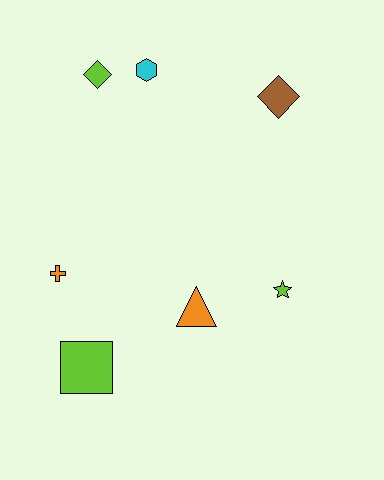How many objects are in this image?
There are 7 objects.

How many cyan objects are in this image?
There is 1 cyan object.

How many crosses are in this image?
There is 1 cross.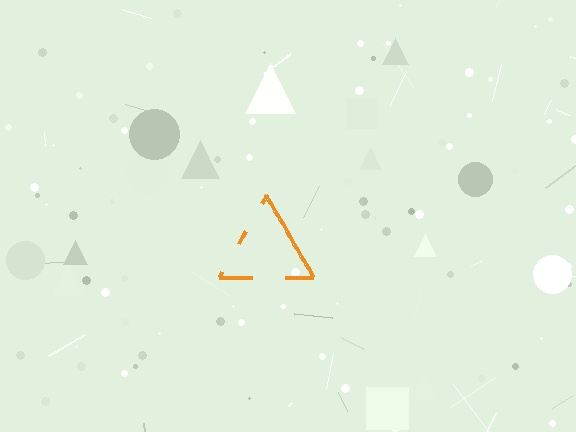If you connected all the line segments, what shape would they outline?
They would outline a triangle.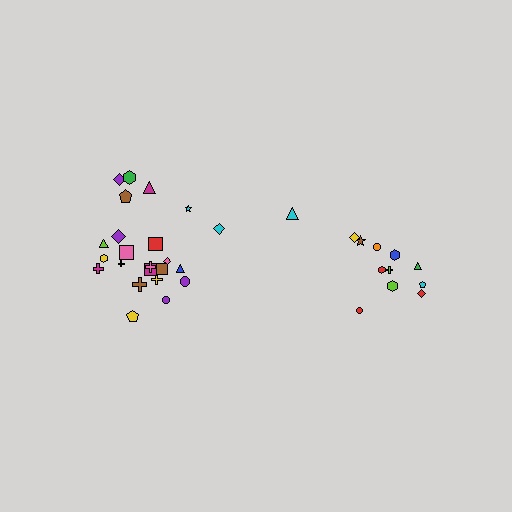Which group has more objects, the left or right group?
The left group.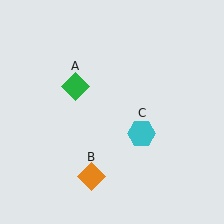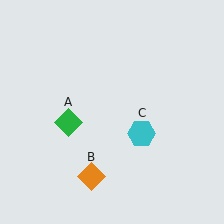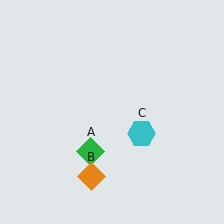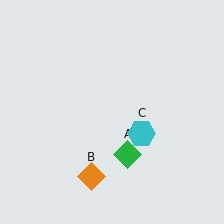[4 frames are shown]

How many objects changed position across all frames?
1 object changed position: green diamond (object A).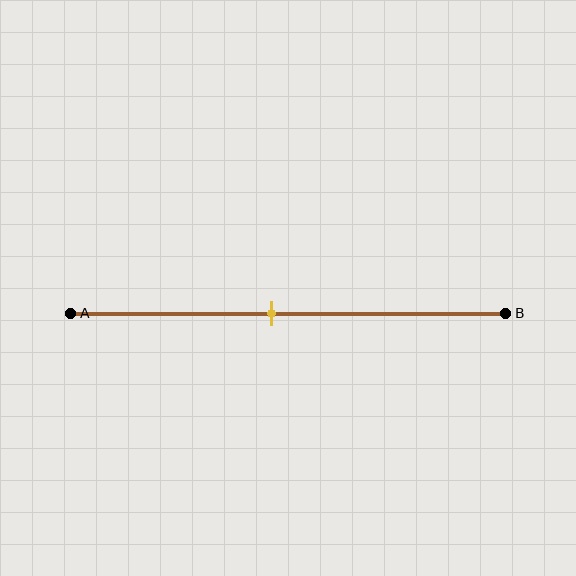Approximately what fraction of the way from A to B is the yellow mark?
The yellow mark is approximately 45% of the way from A to B.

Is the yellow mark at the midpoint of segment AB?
No, the mark is at about 45% from A, not at the 50% midpoint.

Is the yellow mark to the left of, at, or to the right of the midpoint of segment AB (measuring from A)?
The yellow mark is to the left of the midpoint of segment AB.